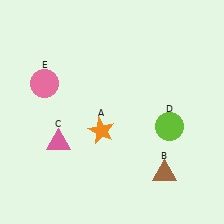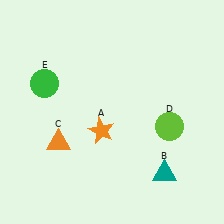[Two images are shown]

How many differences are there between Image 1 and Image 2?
There are 3 differences between the two images.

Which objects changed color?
B changed from brown to teal. C changed from pink to orange. E changed from pink to green.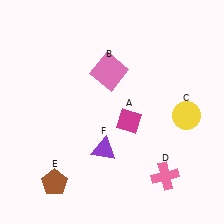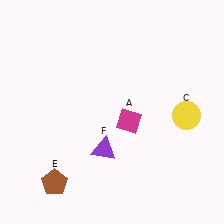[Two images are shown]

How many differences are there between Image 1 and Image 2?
There are 2 differences between the two images.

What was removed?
The pink cross (D), the pink square (B) were removed in Image 2.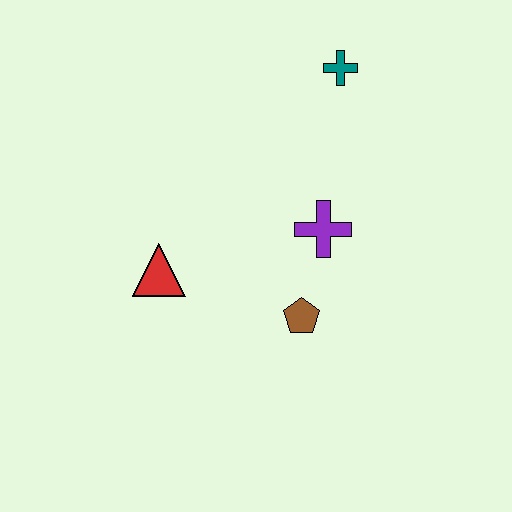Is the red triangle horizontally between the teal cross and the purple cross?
No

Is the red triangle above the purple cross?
No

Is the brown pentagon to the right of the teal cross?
No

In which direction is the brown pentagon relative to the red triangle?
The brown pentagon is to the right of the red triangle.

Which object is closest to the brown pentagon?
The purple cross is closest to the brown pentagon.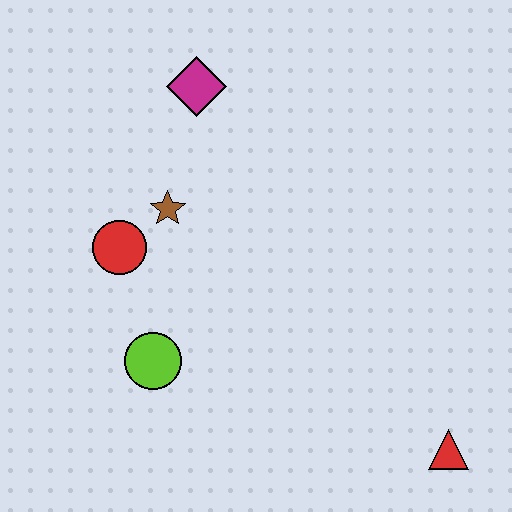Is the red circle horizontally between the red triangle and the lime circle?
No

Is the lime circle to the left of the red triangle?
Yes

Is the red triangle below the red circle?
Yes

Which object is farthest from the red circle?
The red triangle is farthest from the red circle.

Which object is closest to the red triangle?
The lime circle is closest to the red triangle.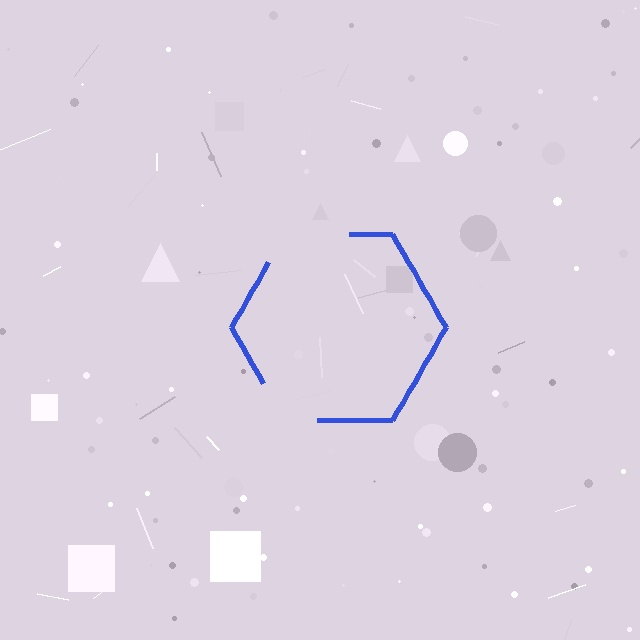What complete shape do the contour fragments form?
The contour fragments form a hexagon.